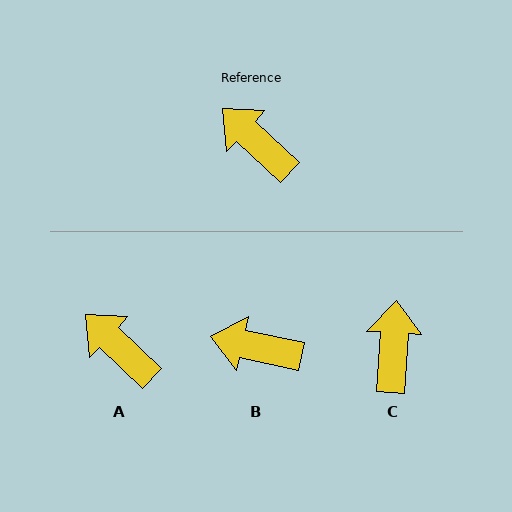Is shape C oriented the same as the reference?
No, it is off by about 50 degrees.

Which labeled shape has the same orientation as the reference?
A.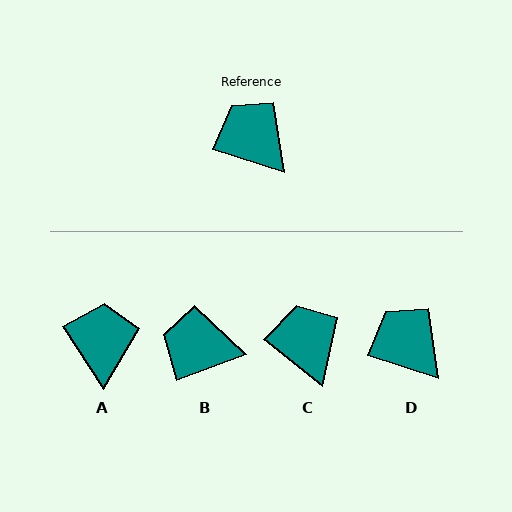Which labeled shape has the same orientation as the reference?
D.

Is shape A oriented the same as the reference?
No, it is off by about 39 degrees.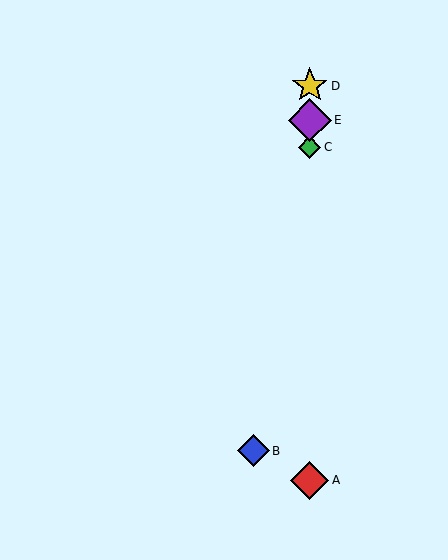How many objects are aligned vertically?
4 objects (A, C, D, E) are aligned vertically.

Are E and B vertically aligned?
No, E is at x≈310 and B is at x≈253.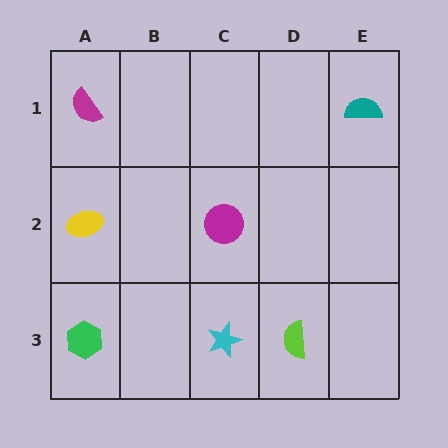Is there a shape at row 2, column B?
No, that cell is empty.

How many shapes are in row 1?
2 shapes.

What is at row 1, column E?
A teal semicircle.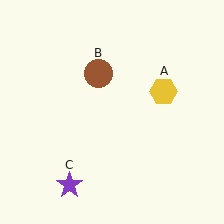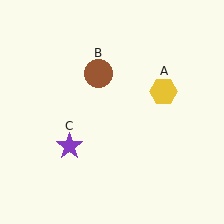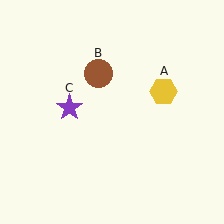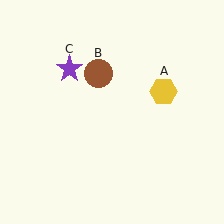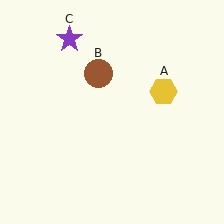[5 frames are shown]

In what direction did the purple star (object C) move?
The purple star (object C) moved up.